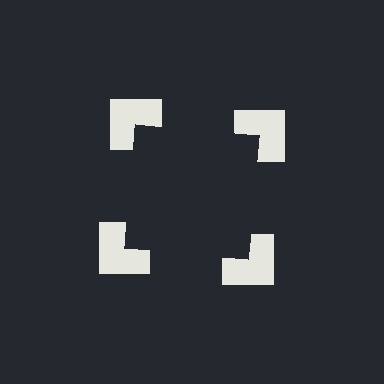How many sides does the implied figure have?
4 sides.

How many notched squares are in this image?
There are 4 — one at each vertex of the illusory square.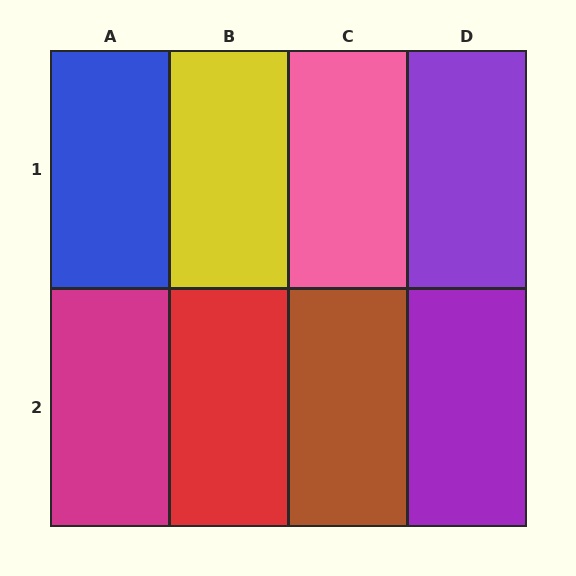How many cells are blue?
1 cell is blue.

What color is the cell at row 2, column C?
Brown.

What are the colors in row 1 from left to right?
Blue, yellow, pink, purple.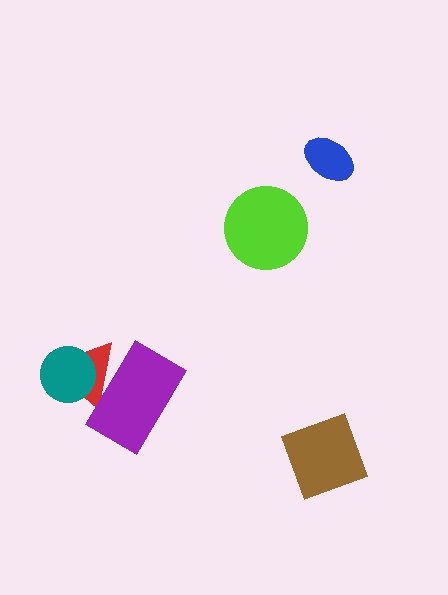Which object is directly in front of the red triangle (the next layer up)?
The purple rectangle is directly in front of the red triangle.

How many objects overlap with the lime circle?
0 objects overlap with the lime circle.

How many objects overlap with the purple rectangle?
1 object overlaps with the purple rectangle.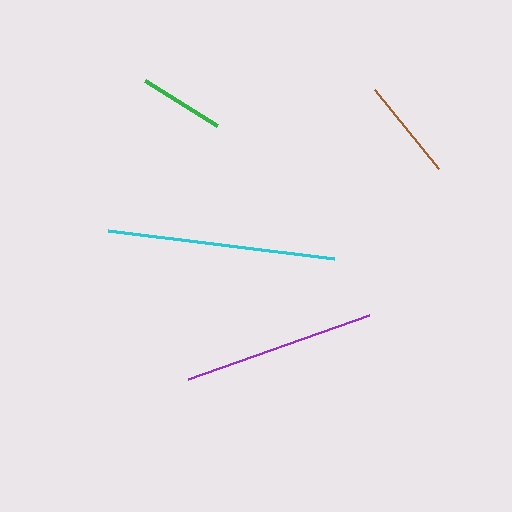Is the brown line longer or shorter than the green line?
The brown line is longer than the green line.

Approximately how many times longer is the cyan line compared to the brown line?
The cyan line is approximately 2.2 times the length of the brown line.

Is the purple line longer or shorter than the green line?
The purple line is longer than the green line.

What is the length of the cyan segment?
The cyan segment is approximately 228 pixels long.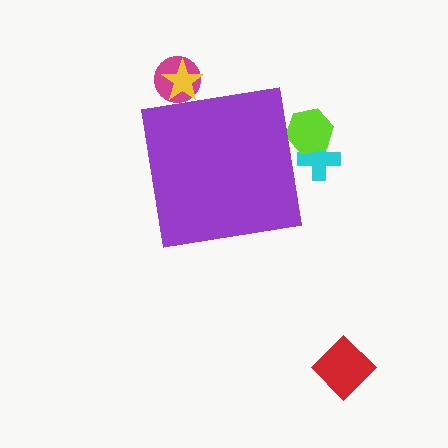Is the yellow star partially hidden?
Yes, the yellow star is partially hidden behind the purple square.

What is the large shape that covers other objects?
A purple square.